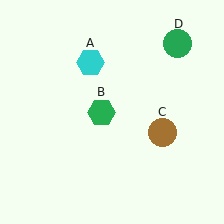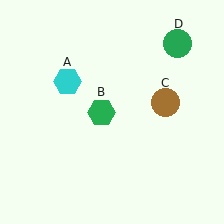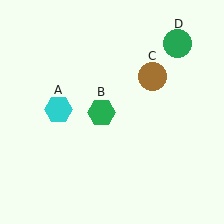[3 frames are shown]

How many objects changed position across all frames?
2 objects changed position: cyan hexagon (object A), brown circle (object C).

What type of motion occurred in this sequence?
The cyan hexagon (object A), brown circle (object C) rotated counterclockwise around the center of the scene.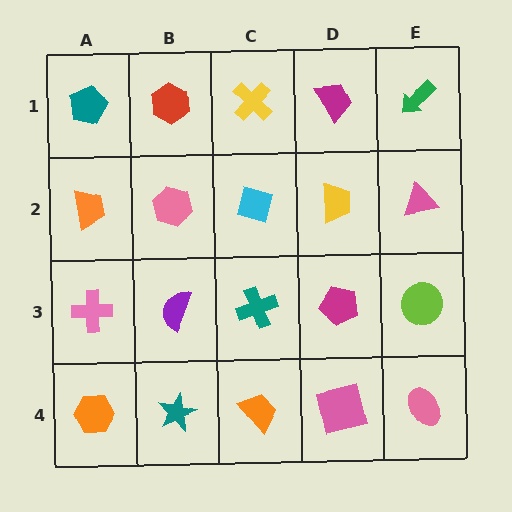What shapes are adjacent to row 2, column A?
A teal pentagon (row 1, column A), a pink cross (row 3, column A), a pink hexagon (row 2, column B).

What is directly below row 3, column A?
An orange hexagon.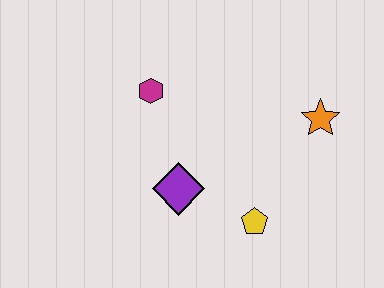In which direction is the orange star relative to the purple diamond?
The orange star is to the right of the purple diamond.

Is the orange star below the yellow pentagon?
No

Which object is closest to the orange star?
The yellow pentagon is closest to the orange star.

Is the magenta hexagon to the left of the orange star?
Yes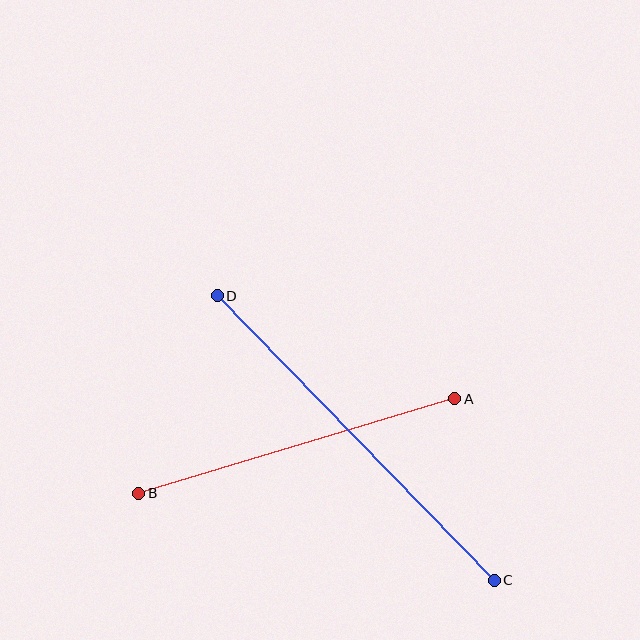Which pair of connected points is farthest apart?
Points C and D are farthest apart.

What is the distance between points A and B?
The distance is approximately 330 pixels.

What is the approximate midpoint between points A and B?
The midpoint is at approximately (297, 446) pixels.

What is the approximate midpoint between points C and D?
The midpoint is at approximately (356, 438) pixels.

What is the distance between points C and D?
The distance is approximately 397 pixels.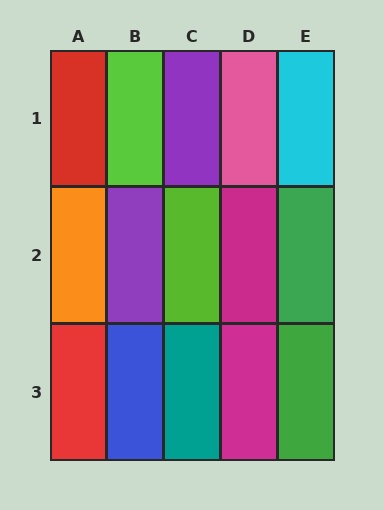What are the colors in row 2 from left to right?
Orange, purple, lime, magenta, green.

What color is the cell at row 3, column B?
Blue.